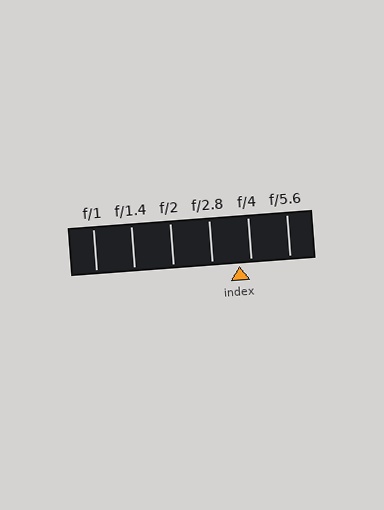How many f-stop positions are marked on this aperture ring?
There are 6 f-stop positions marked.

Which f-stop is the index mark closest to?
The index mark is closest to f/4.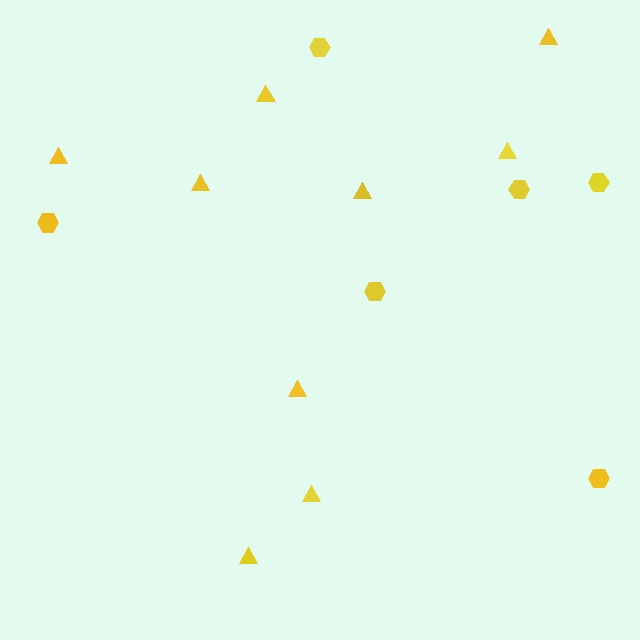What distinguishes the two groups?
There are 2 groups: one group of hexagons (6) and one group of triangles (9).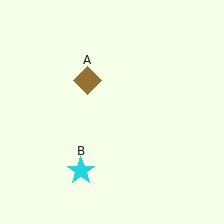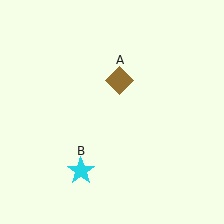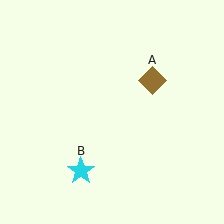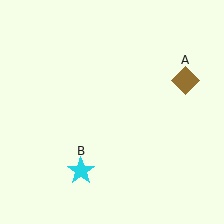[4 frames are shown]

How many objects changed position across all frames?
1 object changed position: brown diamond (object A).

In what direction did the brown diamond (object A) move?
The brown diamond (object A) moved right.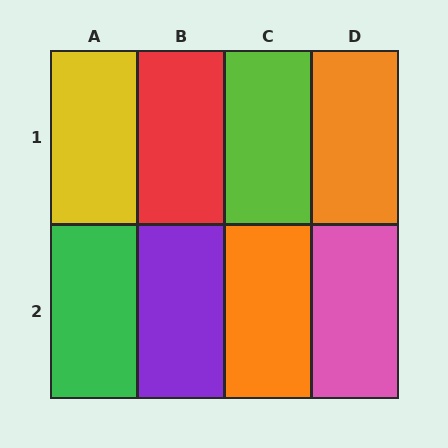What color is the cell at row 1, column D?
Orange.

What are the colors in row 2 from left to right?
Green, purple, orange, pink.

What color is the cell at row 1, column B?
Red.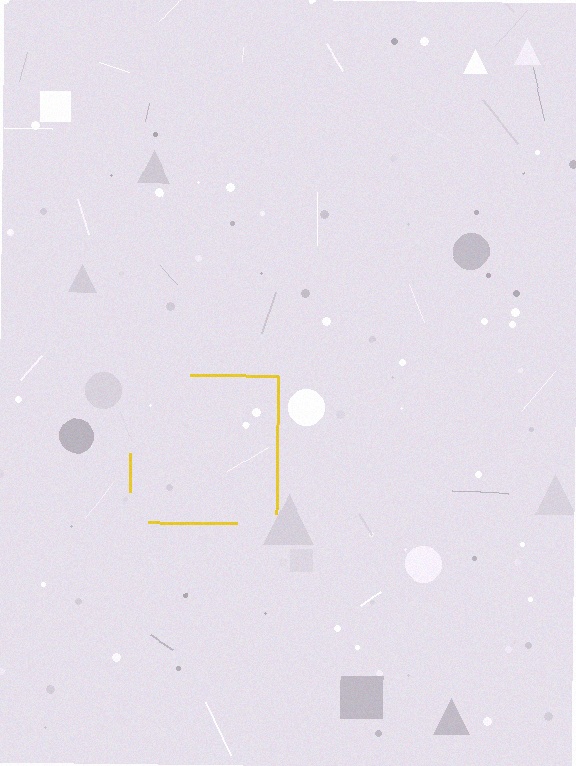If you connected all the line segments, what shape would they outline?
They would outline a square.